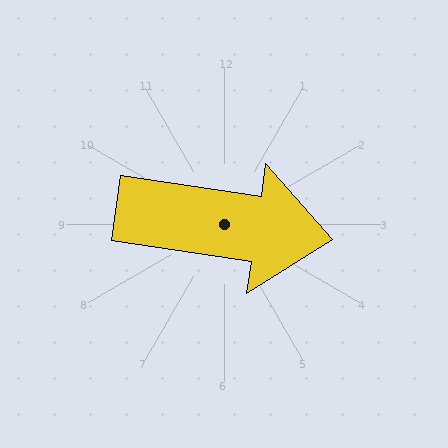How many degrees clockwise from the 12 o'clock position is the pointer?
Approximately 98 degrees.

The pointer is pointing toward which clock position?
Roughly 3 o'clock.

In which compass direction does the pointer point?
East.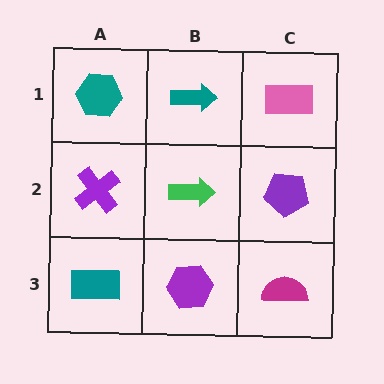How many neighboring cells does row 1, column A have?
2.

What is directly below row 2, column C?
A magenta semicircle.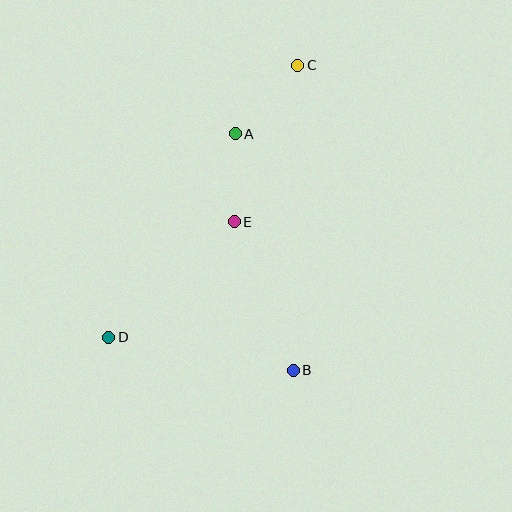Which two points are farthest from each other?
Points C and D are farthest from each other.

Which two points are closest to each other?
Points A and E are closest to each other.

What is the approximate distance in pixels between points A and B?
The distance between A and B is approximately 243 pixels.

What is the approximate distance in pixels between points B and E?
The distance between B and E is approximately 159 pixels.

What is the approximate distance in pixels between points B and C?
The distance between B and C is approximately 305 pixels.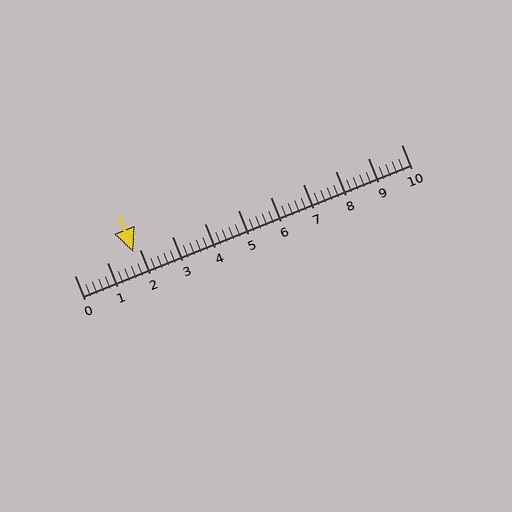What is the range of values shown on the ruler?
The ruler shows values from 0 to 10.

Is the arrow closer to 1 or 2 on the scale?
The arrow is closer to 2.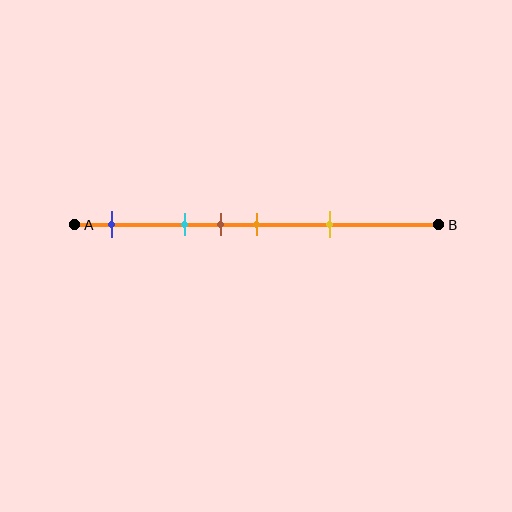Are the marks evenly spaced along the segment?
No, the marks are not evenly spaced.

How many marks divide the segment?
There are 5 marks dividing the segment.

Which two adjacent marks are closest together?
The brown and orange marks are the closest adjacent pair.